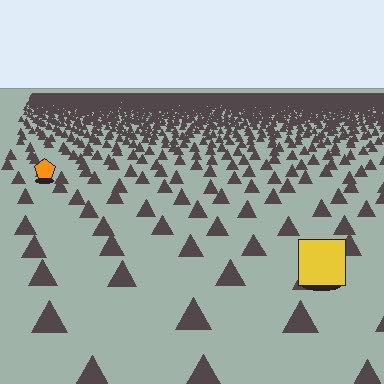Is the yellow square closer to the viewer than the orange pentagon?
Yes. The yellow square is closer — you can tell from the texture gradient: the ground texture is coarser near it.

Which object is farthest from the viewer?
The orange pentagon is farthest from the viewer. It appears smaller and the ground texture around it is denser.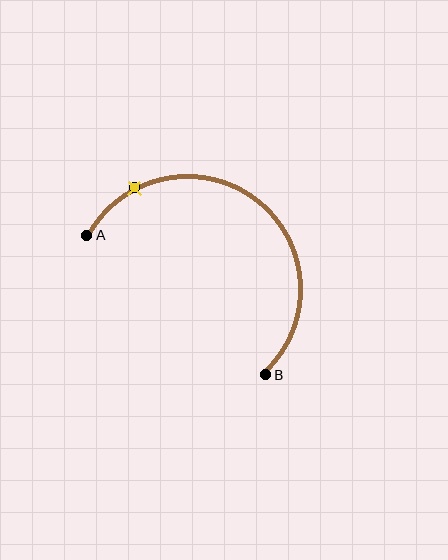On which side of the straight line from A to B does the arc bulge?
The arc bulges above and to the right of the straight line connecting A and B.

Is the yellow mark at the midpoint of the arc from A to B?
No. The yellow mark lies on the arc but is closer to endpoint A. The arc midpoint would be at the point on the curve equidistant along the arc from both A and B.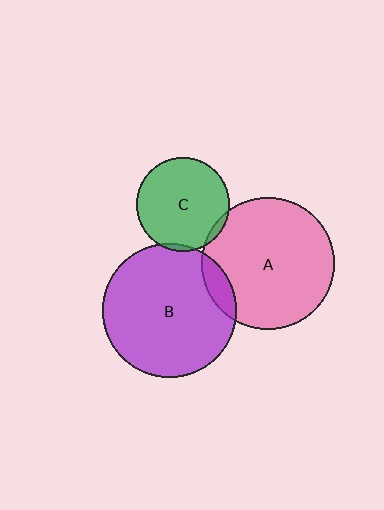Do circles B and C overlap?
Yes.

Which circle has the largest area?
Circle B (purple).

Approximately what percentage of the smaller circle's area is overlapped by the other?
Approximately 5%.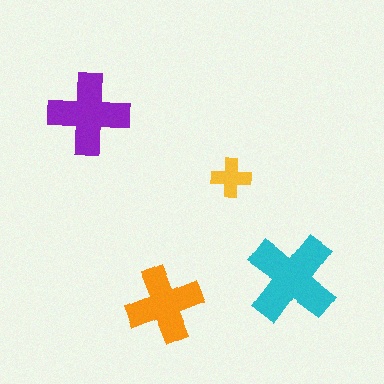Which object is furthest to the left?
The purple cross is leftmost.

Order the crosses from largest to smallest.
the cyan one, the purple one, the orange one, the yellow one.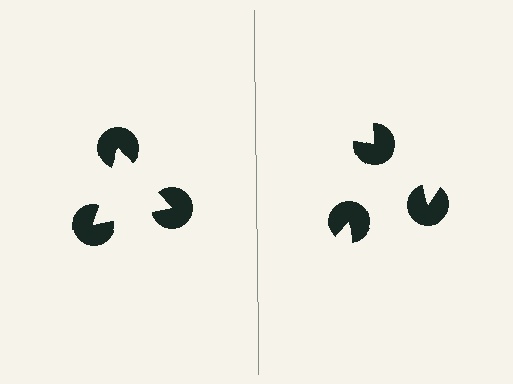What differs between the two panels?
The pac-man discs are positioned identically on both sides; only the wedge orientations differ. On the left they align to a triangle; on the right they are misaligned.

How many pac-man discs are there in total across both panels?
6 — 3 on each side.